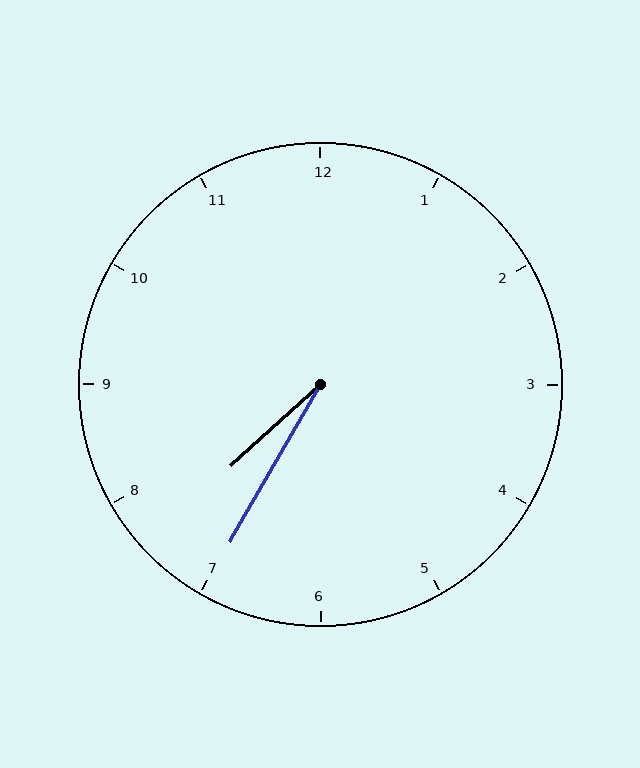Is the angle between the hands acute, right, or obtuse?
It is acute.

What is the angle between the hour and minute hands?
Approximately 18 degrees.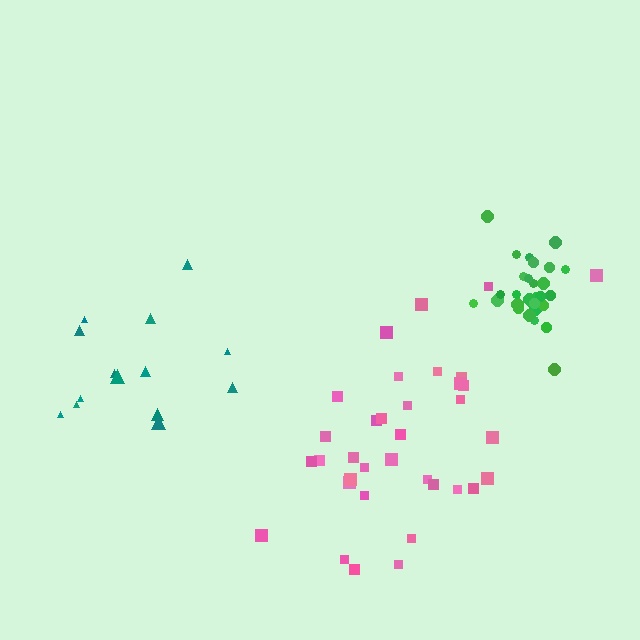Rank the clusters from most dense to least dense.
green, pink, teal.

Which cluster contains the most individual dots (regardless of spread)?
Pink (35).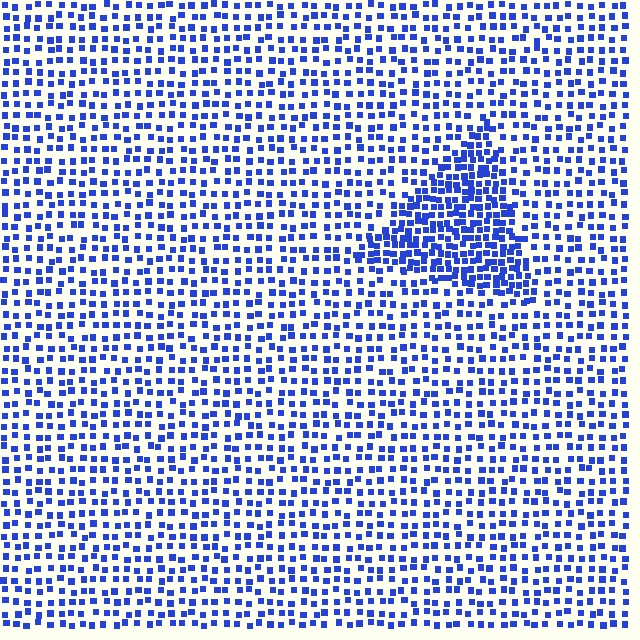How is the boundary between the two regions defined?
The boundary is defined by a change in element density (approximately 2.0x ratio). All elements are the same color, size, and shape.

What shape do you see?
I see a triangle.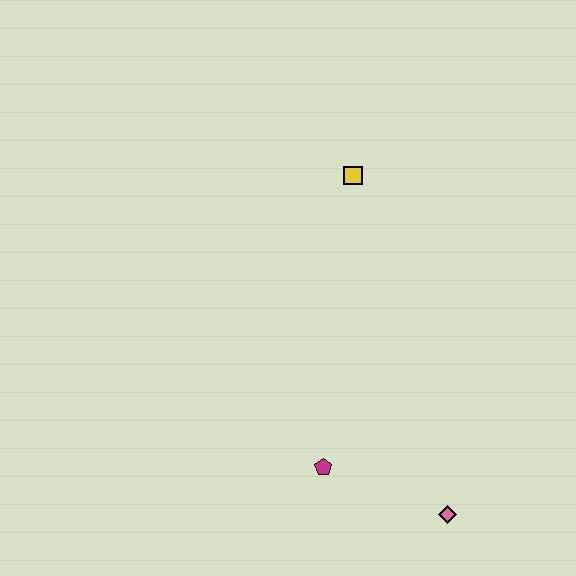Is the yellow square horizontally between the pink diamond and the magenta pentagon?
Yes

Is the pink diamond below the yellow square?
Yes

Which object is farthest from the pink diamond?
The yellow square is farthest from the pink diamond.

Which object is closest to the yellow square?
The magenta pentagon is closest to the yellow square.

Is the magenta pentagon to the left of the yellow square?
Yes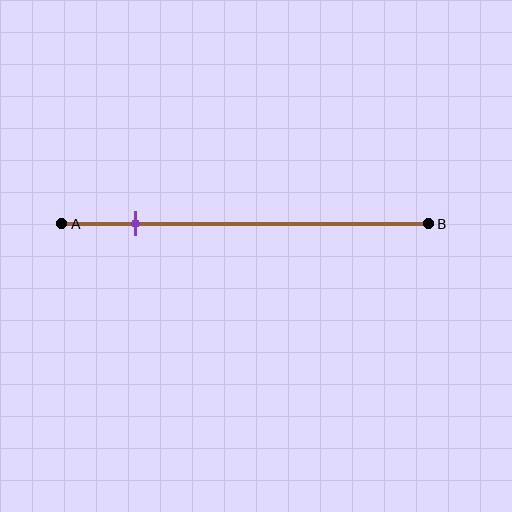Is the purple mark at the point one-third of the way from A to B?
No, the mark is at about 20% from A, not at the 33% one-third point.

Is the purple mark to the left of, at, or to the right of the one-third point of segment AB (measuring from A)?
The purple mark is to the left of the one-third point of segment AB.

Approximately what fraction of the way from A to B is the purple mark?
The purple mark is approximately 20% of the way from A to B.